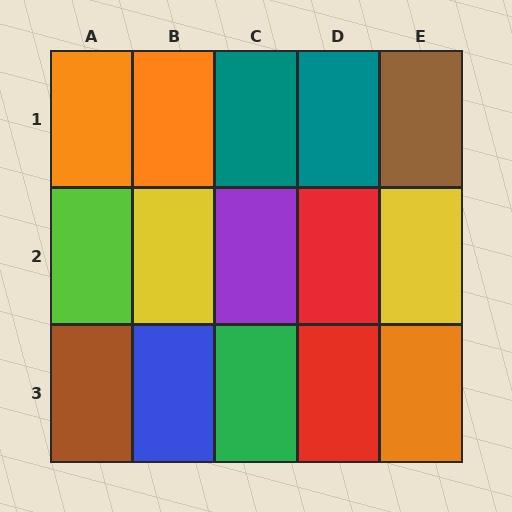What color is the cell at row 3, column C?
Green.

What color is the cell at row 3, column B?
Blue.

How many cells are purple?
1 cell is purple.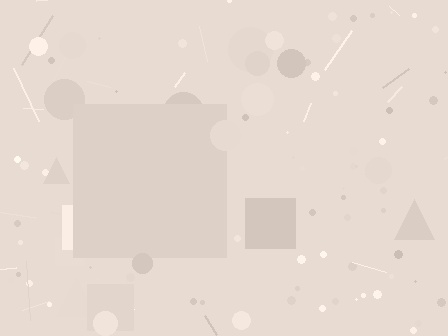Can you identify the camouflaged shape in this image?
The camouflaged shape is a square.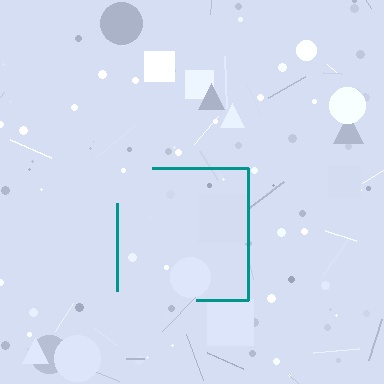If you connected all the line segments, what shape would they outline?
They would outline a square.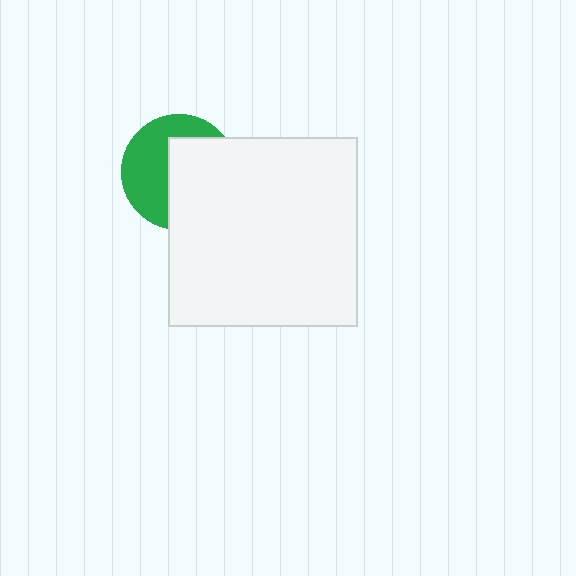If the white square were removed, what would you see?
You would see the complete green circle.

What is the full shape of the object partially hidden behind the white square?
The partially hidden object is a green circle.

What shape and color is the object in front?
The object in front is a white square.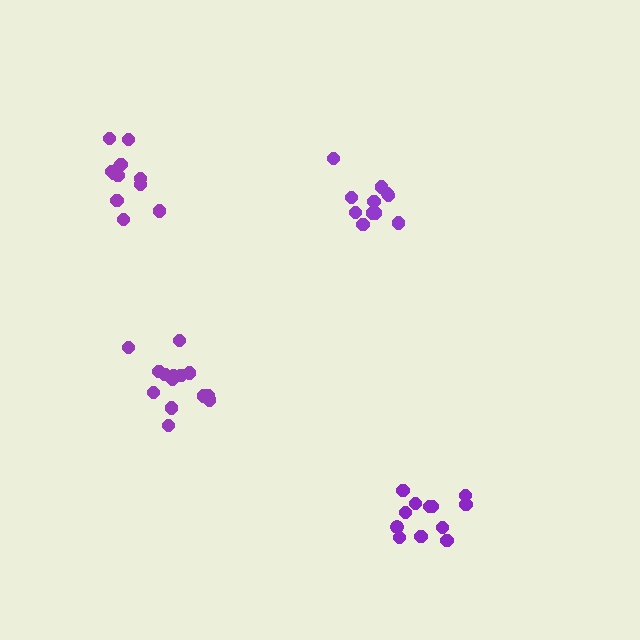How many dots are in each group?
Group 1: 12 dots, Group 2: 12 dots, Group 3: 11 dots, Group 4: 14 dots (49 total).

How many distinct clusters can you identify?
There are 4 distinct clusters.